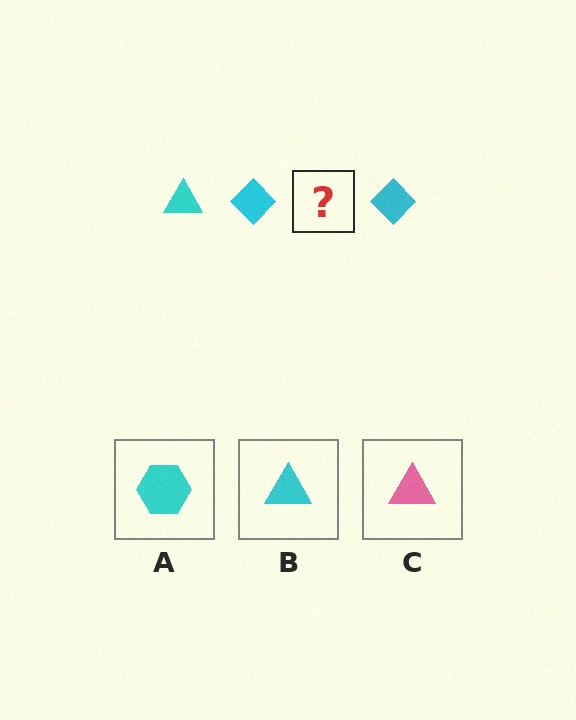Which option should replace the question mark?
Option B.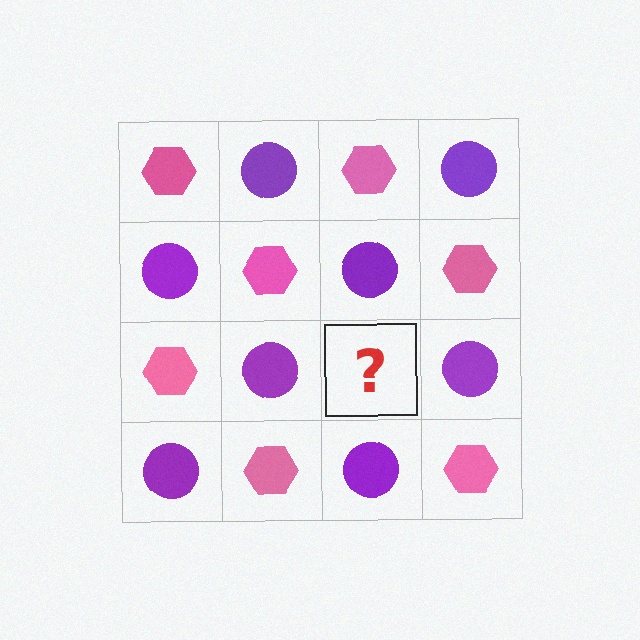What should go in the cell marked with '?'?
The missing cell should contain a pink hexagon.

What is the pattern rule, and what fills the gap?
The rule is that it alternates pink hexagon and purple circle in a checkerboard pattern. The gap should be filled with a pink hexagon.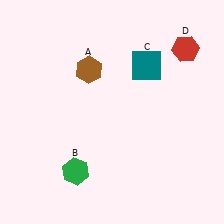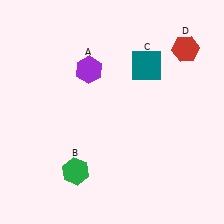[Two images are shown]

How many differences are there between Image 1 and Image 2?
There is 1 difference between the two images.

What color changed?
The hexagon (A) changed from brown in Image 1 to purple in Image 2.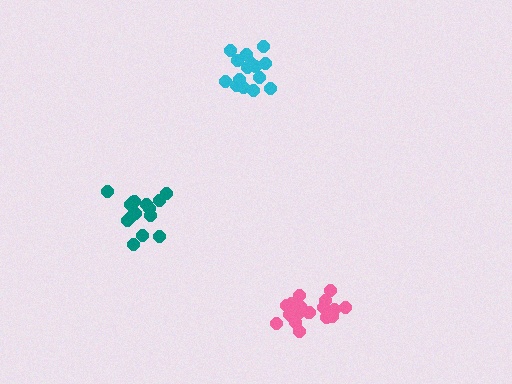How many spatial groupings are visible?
There are 3 spatial groupings.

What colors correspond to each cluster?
The clusters are colored: teal, pink, cyan.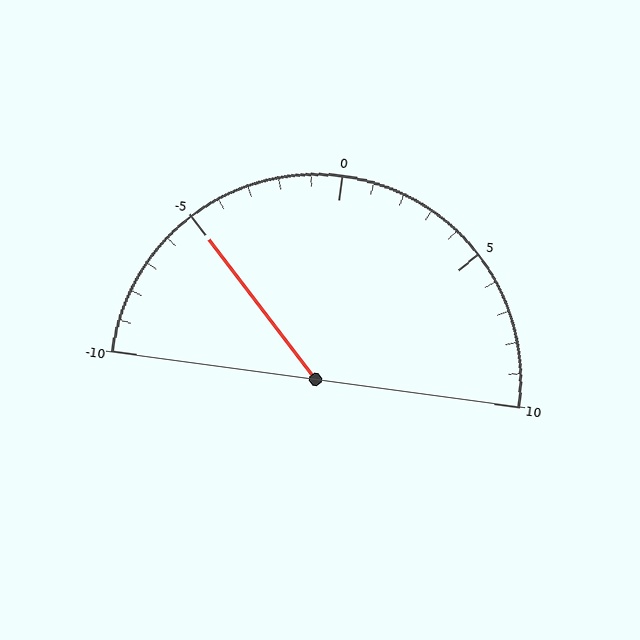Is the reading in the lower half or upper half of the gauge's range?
The reading is in the lower half of the range (-10 to 10).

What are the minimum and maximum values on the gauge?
The gauge ranges from -10 to 10.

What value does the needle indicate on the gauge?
The needle indicates approximately -5.